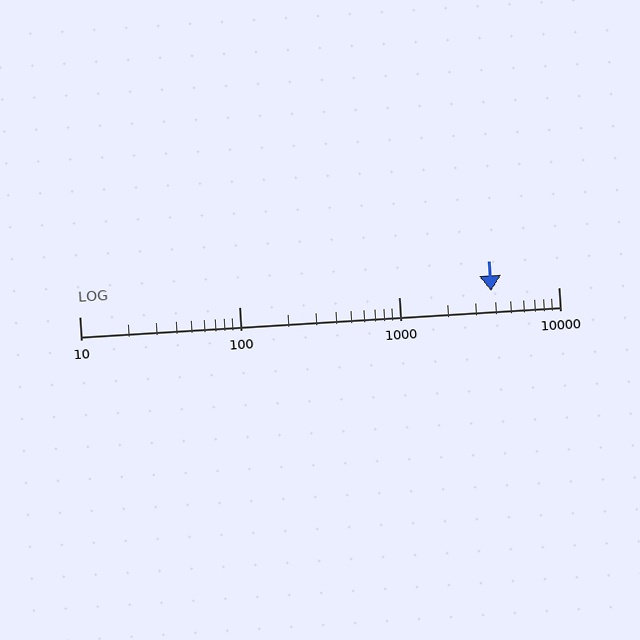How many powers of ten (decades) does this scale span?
The scale spans 3 decades, from 10 to 10000.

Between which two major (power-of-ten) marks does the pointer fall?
The pointer is between 1000 and 10000.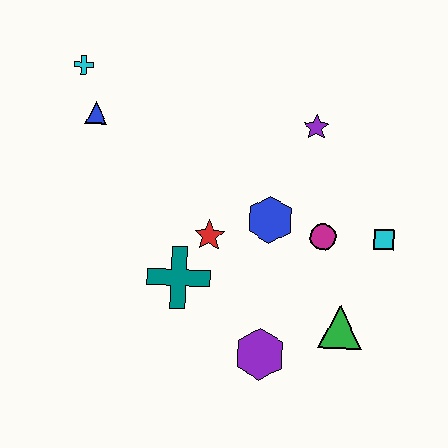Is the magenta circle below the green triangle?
No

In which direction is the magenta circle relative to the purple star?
The magenta circle is below the purple star.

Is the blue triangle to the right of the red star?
No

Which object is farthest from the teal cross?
The cyan cross is farthest from the teal cross.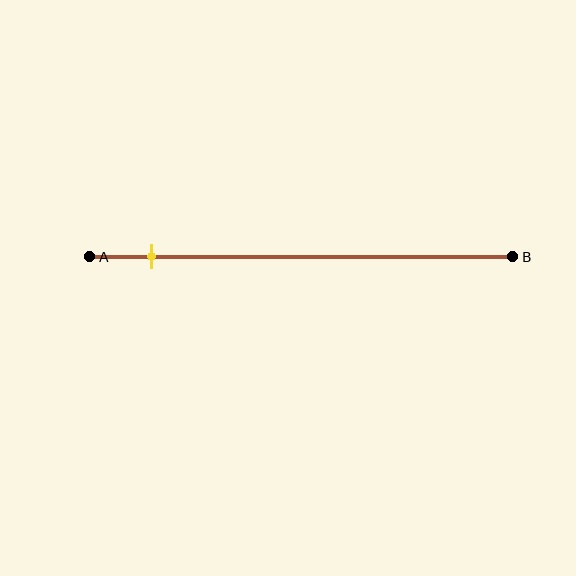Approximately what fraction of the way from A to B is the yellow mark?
The yellow mark is approximately 15% of the way from A to B.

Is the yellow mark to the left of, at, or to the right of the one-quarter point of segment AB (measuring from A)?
The yellow mark is to the left of the one-quarter point of segment AB.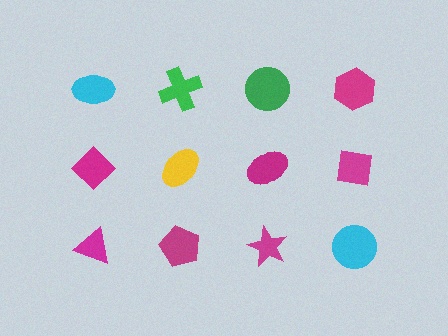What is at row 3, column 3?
A magenta star.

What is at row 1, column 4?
A magenta hexagon.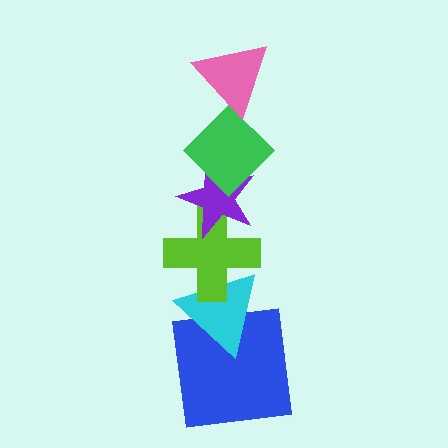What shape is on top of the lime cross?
The purple star is on top of the lime cross.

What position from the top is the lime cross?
The lime cross is 4th from the top.